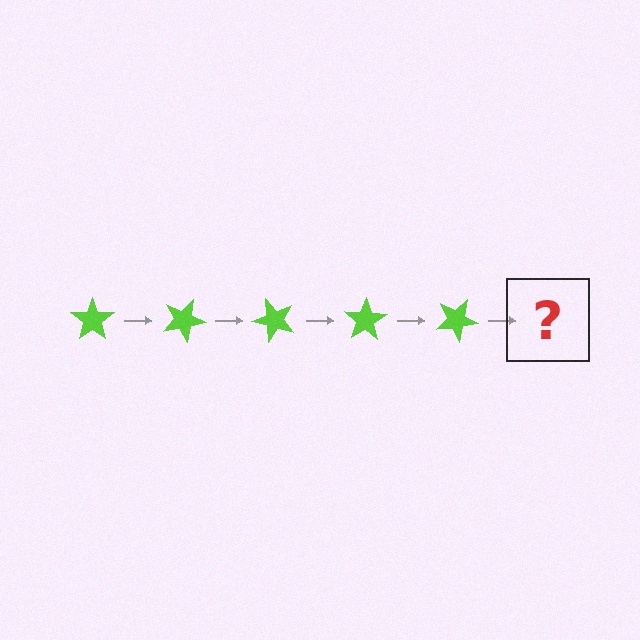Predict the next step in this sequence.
The next step is a lime star rotated 125 degrees.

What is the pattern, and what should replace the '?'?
The pattern is that the star rotates 25 degrees each step. The '?' should be a lime star rotated 125 degrees.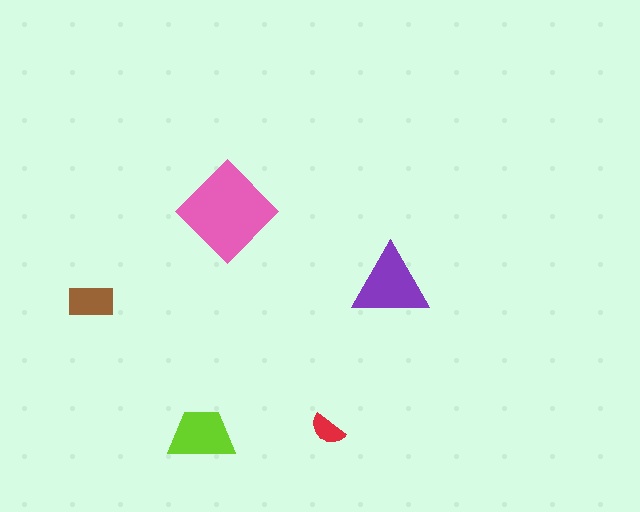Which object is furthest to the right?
The purple triangle is rightmost.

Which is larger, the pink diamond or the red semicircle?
The pink diamond.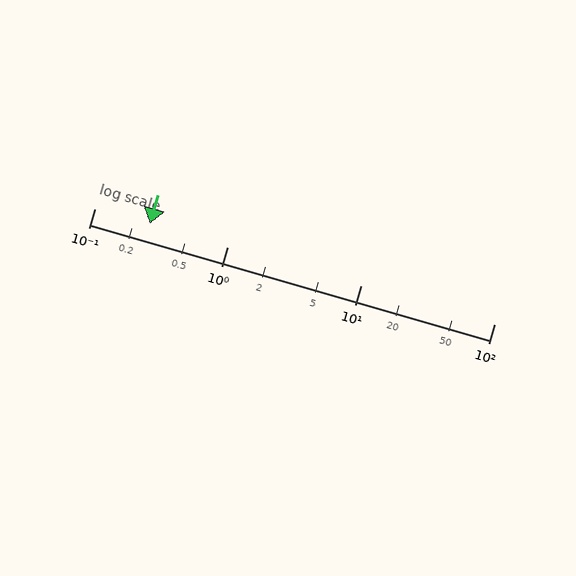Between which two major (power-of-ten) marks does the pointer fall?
The pointer is between 0.1 and 1.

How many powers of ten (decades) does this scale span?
The scale spans 3 decades, from 0.1 to 100.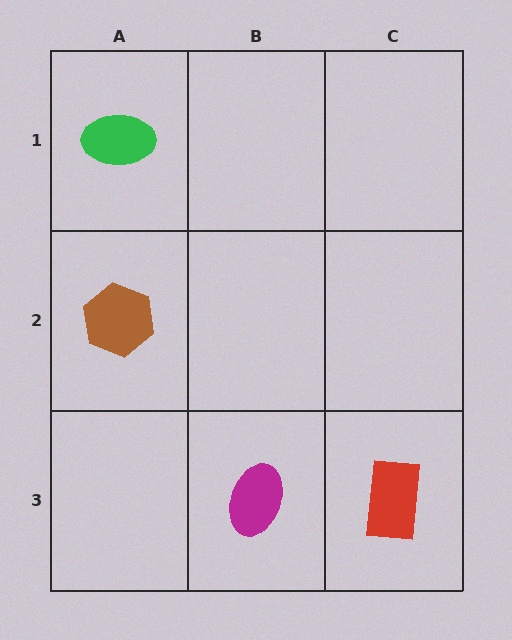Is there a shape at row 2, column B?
No, that cell is empty.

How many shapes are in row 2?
1 shape.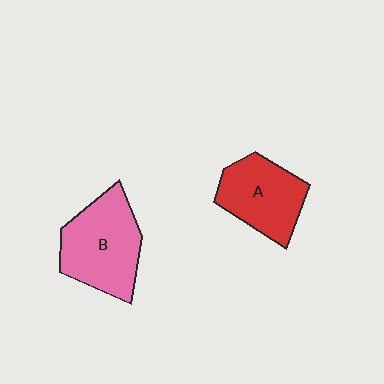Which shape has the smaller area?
Shape A (red).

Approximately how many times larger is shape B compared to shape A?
Approximately 1.2 times.